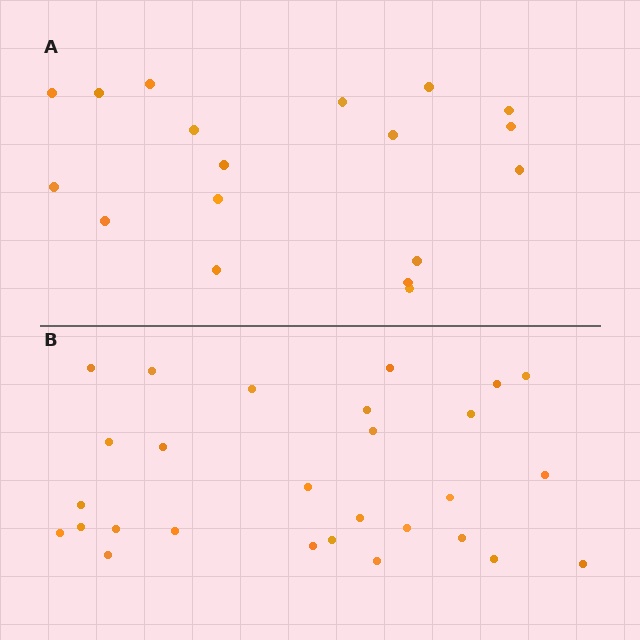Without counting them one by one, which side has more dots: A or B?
Region B (the bottom region) has more dots.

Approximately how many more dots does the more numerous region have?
Region B has roughly 10 or so more dots than region A.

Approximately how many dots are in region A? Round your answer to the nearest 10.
About 20 dots. (The exact count is 18, which rounds to 20.)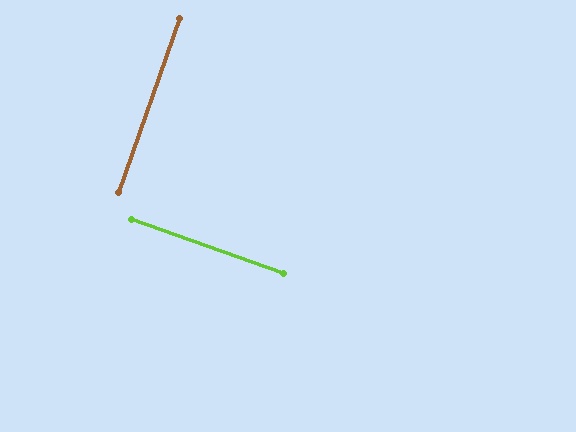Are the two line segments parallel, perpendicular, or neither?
Perpendicular — they meet at approximately 90°.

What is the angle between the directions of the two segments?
Approximately 90 degrees.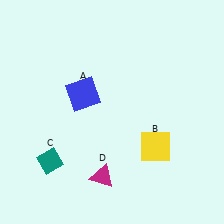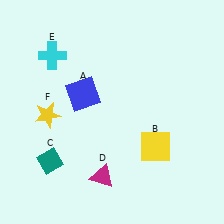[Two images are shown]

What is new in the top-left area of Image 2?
A cyan cross (E) was added in the top-left area of Image 2.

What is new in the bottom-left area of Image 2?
A yellow star (F) was added in the bottom-left area of Image 2.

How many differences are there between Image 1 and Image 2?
There are 2 differences between the two images.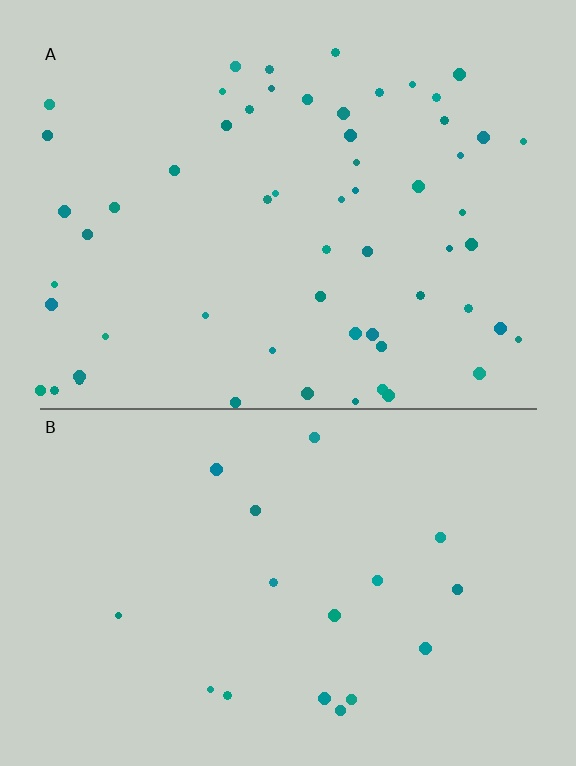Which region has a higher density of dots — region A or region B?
A (the top).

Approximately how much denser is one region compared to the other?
Approximately 3.3× — region A over region B.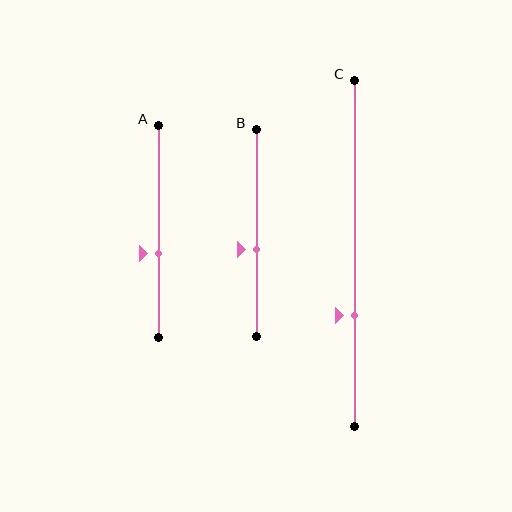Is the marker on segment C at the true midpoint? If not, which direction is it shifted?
No, the marker on segment C is shifted downward by about 18% of the segment length.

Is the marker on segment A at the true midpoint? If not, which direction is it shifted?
No, the marker on segment A is shifted downward by about 10% of the segment length.